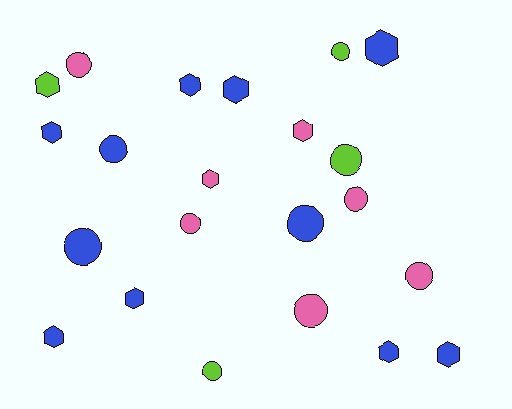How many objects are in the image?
There are 22 objects.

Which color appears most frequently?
Blue, with 11 objects.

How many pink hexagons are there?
There are 2 pink hexagons.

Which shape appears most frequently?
Circle, with 11 objects.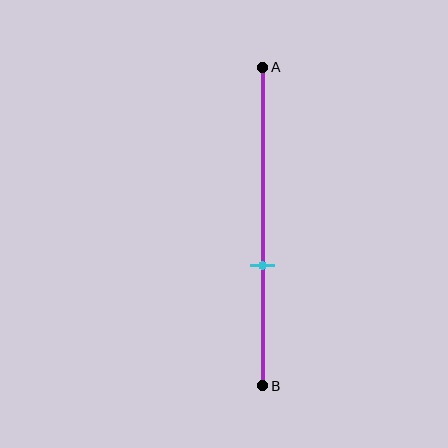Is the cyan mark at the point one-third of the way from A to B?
No, the mark is at about 60% from A, not at the 33% one-third point.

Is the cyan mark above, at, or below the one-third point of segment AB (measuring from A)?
The cyan mark is below the one-third point of segment AB.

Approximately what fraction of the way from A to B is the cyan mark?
The cyan mark is approximately 60% of the way from A to B.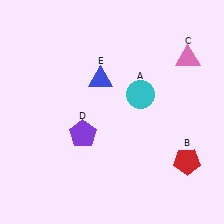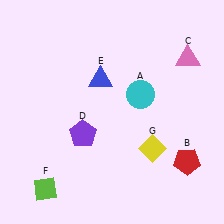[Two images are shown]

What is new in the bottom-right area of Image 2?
A yellow diamond (G) was added in the bottom-right area of Image 2.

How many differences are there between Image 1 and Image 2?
There are 2 differences between the two images.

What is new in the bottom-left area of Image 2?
A lime diamond (F) was added in the bottom-left area of Image 2.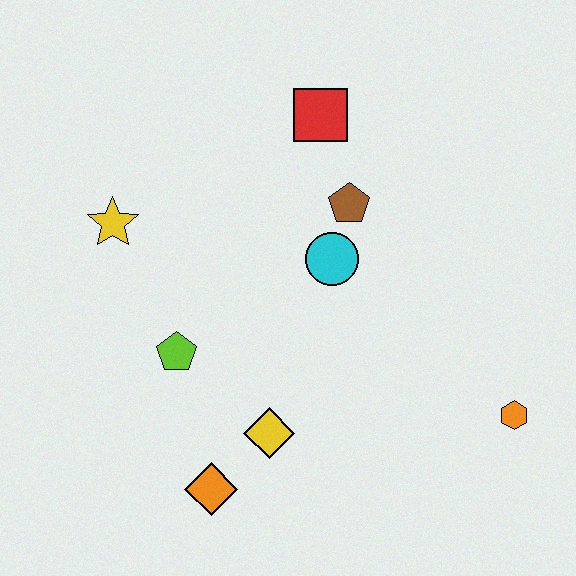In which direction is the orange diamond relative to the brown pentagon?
The orange diamond is below the brown pentagon.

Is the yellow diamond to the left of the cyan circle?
Yes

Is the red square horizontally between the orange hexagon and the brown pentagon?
No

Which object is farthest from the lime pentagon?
The orange hexagon is farthest from the lime pentagon.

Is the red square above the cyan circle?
Yes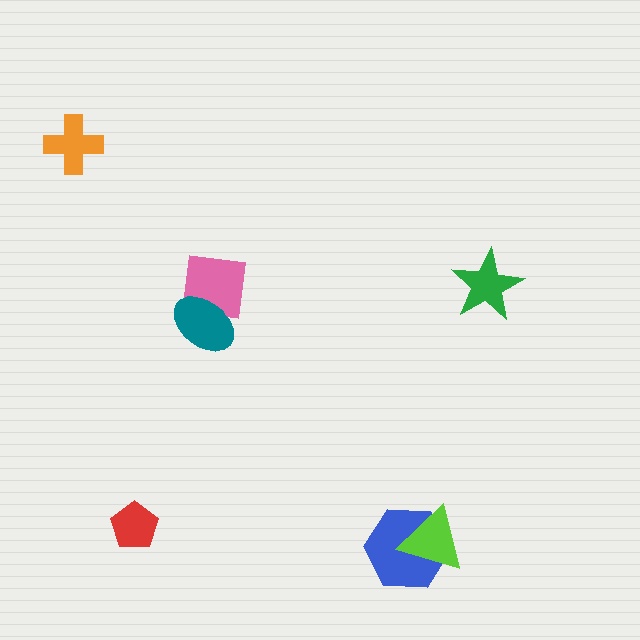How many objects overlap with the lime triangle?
1 object overlaps with the lime triangle.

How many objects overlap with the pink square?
1 object overlaps with the pink square.